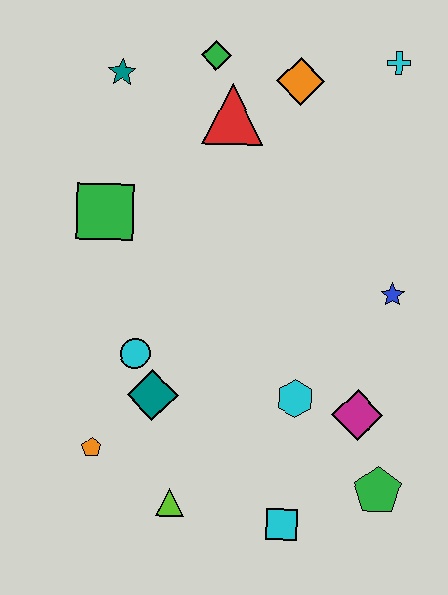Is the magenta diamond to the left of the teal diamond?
No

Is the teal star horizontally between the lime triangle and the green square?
Yes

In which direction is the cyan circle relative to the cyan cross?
The cyan circle is below the cyan cross.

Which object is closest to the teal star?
The green diamond is closest to the teal star.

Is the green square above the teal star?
No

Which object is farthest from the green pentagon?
The teal star is farthest from the green pentagon.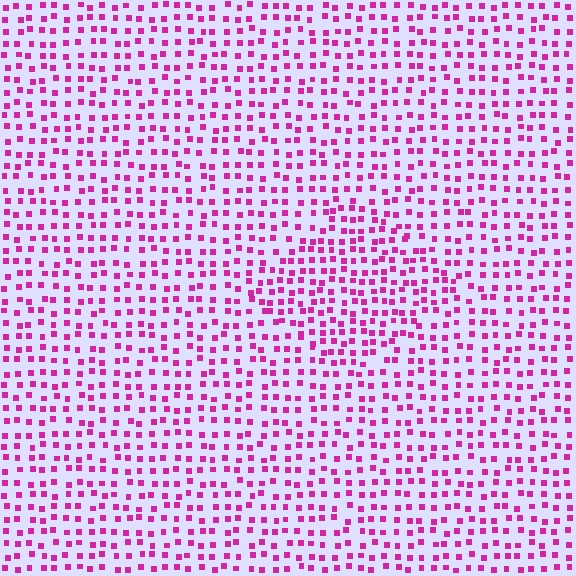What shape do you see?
I see a diamond.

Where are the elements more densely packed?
The elements are more densely packed inside the diamond boundary.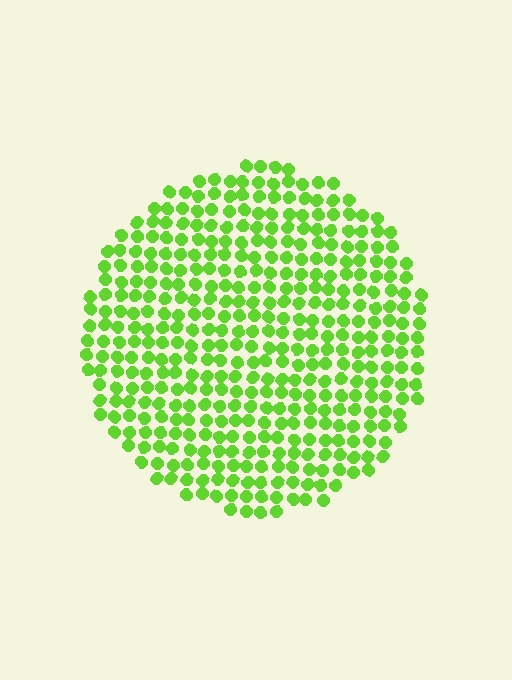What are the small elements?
The small elements are circles.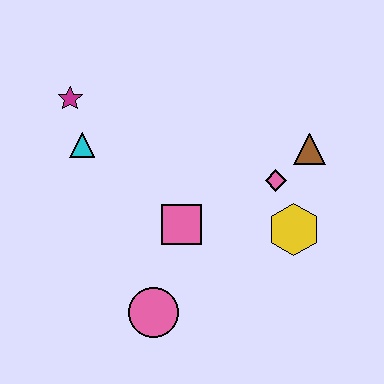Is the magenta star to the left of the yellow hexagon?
Yes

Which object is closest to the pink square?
The pink circle is closest to the pink square.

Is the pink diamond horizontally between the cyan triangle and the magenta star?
No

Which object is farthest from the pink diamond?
The magenta star is farthest from the pink diamond.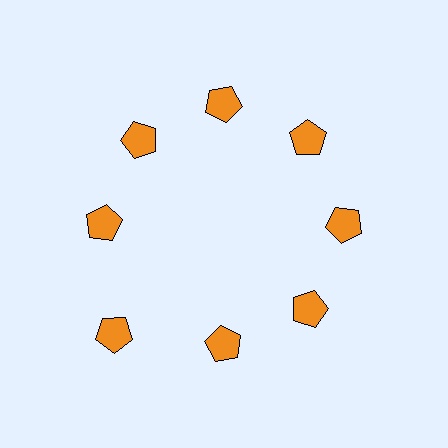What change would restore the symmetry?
The symmetry would be restored by moving it inward, back onto the ring so that all 8 pentagons sit at equal angles and equal distance from the center.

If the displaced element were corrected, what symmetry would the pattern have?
It would have 8-fold rotational symmetry — the pattern would map onto itself every 45 degrees.